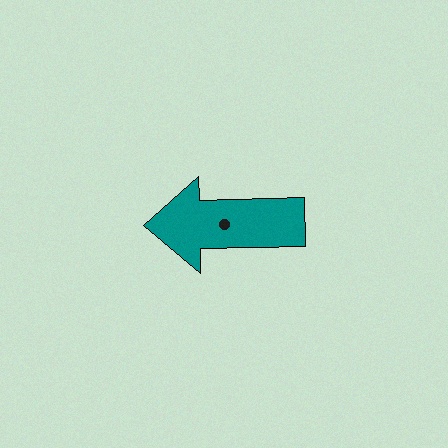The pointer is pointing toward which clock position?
Roughly 9 o'clock.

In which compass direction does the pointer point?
West.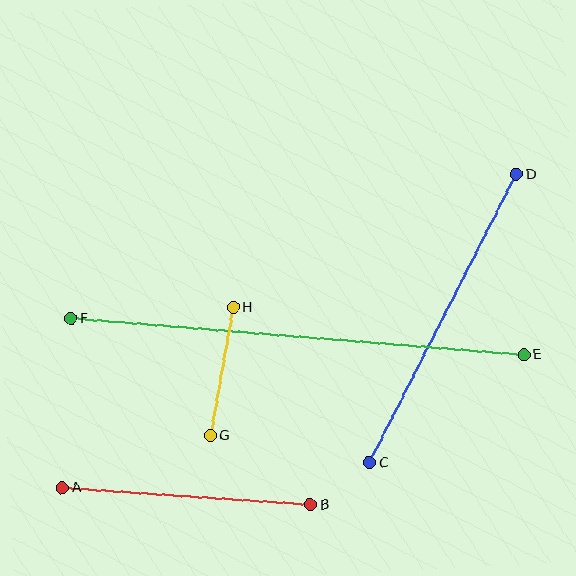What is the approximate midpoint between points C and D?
The midpoint is at approximately (443, 319) pixels.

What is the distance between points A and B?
The distance is approximately 249 pixels.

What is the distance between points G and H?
The distance is approximately 130 pixels.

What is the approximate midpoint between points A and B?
The midpoint is at approximately (187, 496) pixels.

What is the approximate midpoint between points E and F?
The midpoint is at approximately (298, 337) pixels.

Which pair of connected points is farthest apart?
Points E and F are farthest apart.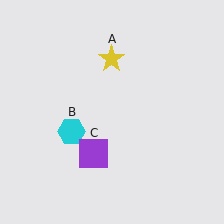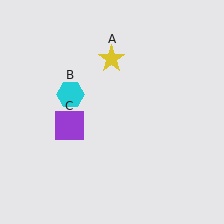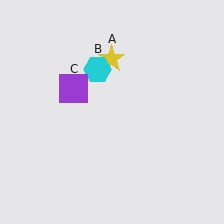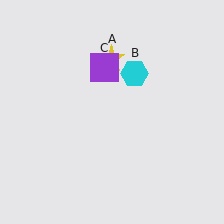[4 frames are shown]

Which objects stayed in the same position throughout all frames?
Yellow star (object A) remained stationary.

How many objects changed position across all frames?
2 objects changed position: cyan hexagon (object B), purple square (object C).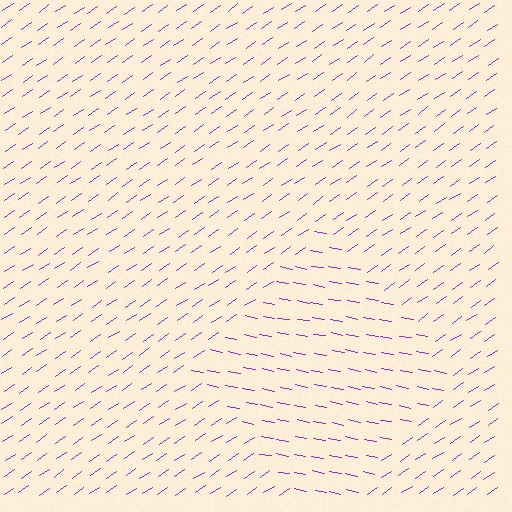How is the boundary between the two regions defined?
The boundary is defined purely by a change in line orientation (approximately 45 degrees difference). All lines are the same color and thickness.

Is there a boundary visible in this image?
Yes, there is a texture boundary formed by a change in line orientation.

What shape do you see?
I see a diamond.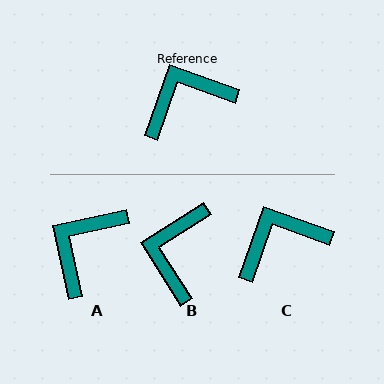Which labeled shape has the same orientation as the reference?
C.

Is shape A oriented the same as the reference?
No, it is off by about 32 degrees.